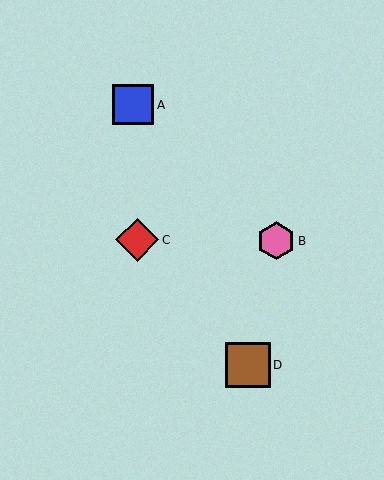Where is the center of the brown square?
The center of the brown square is at (248, 365).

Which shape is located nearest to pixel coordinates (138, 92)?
The blue square (labeled A) at (133, 105) is nearest to that location.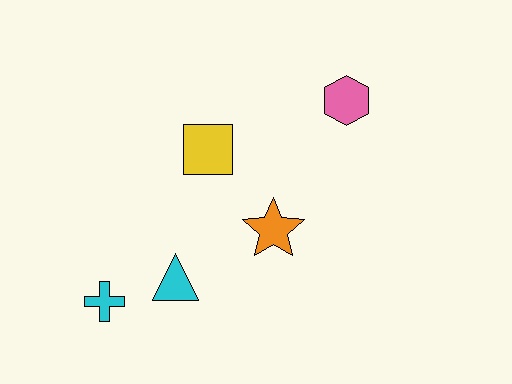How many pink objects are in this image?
There is 1 pink object.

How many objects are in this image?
There are 5 objects.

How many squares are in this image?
There is 1 square.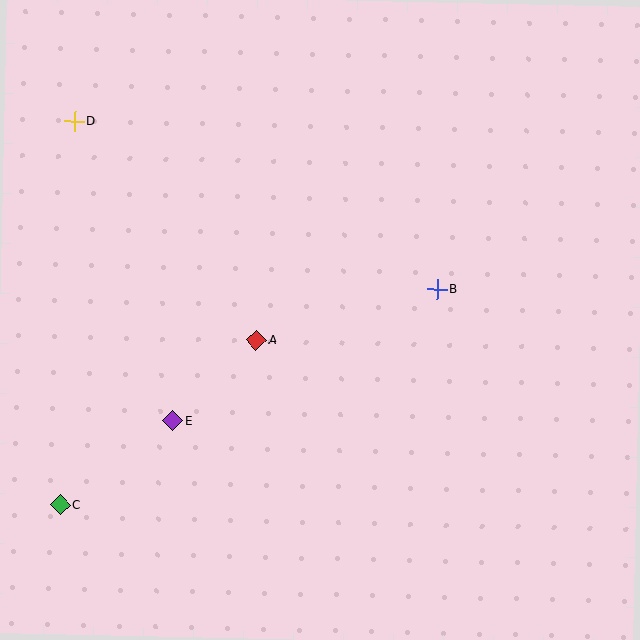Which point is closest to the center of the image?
Point A at (256, 340) is closest to the center.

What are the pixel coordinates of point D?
Point D is at (75, 121).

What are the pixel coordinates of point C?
Point C is at (60, 505).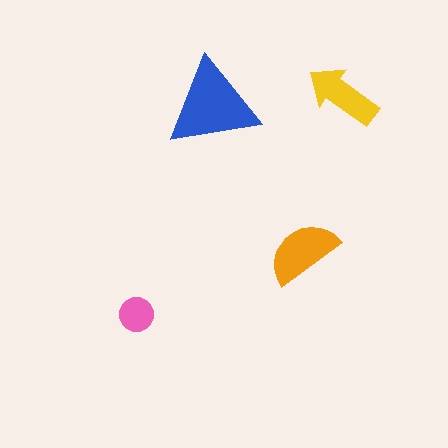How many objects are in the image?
There are 4 objects in the image.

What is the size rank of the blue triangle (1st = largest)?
1st.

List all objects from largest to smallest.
The blue triangle, the orange semicircle, the yellow arrow, the pink circle.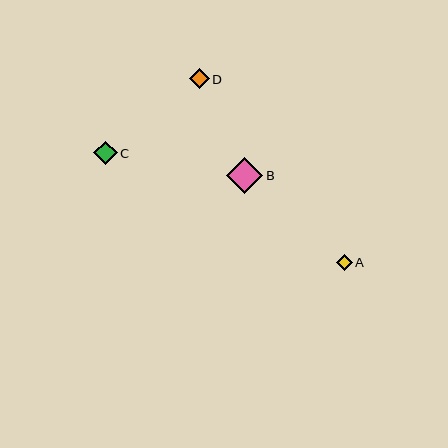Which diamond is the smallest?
Diamond A is the smallest with a size of approximately 16 pixels.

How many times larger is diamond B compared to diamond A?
Diamond B is approximately 2.2 times the size of diamond A.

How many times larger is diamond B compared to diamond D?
Diamond B is approximately 1.8 times the size of diamond D.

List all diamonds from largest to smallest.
From largest to smallest: B, C, D, A.